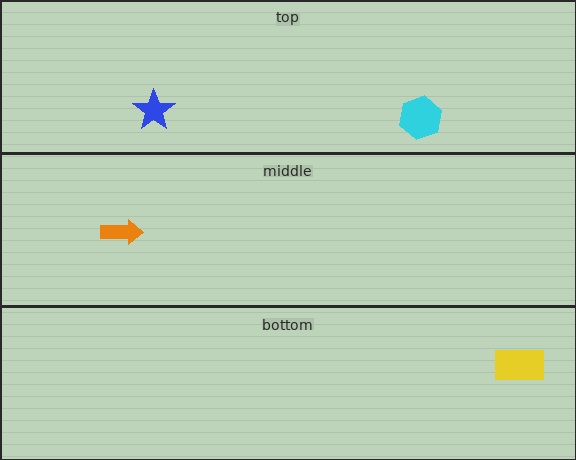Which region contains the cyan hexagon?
The top region.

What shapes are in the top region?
The blue star, the cyan hexagon.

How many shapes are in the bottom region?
1.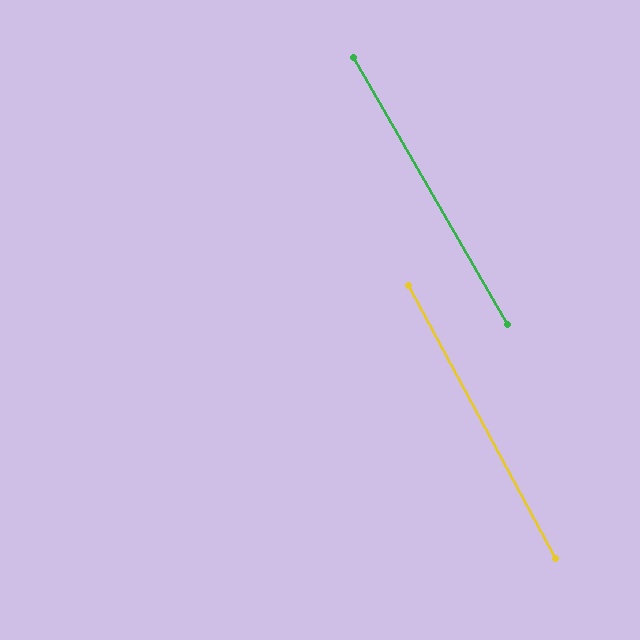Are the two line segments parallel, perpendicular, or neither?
Parallel — their directions differ by only 1.7°.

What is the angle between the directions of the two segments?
Approximately 2 degrees.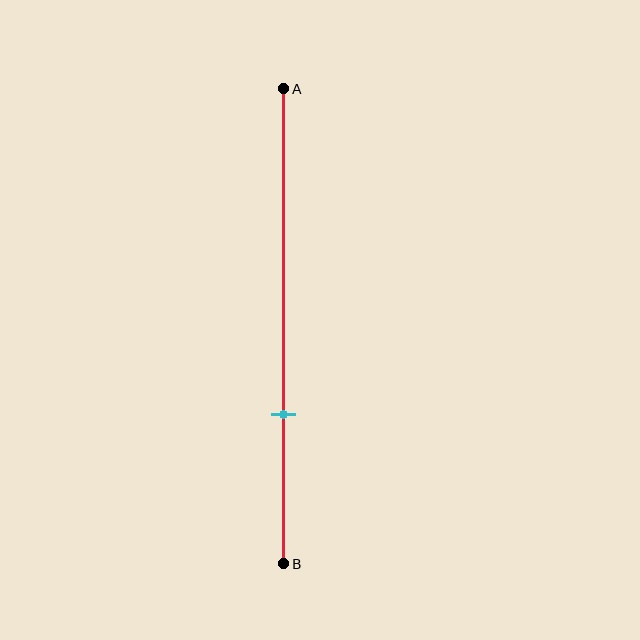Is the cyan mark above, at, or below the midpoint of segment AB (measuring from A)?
The cyan mark is below the midpoint of segment AB.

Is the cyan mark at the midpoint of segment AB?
No, the mark is at about 70% from A, not at the 50% midpoint.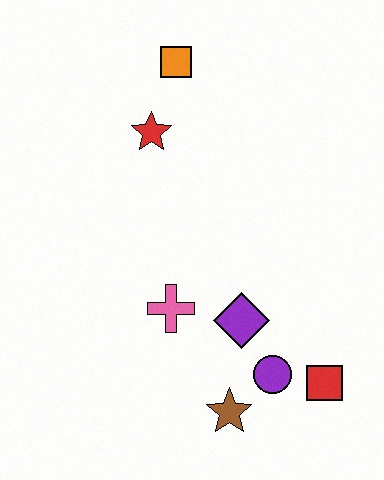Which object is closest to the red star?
The orange square is closest to the red star.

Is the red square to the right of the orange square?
Yes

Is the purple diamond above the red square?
Yes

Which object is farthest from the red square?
The orange square is farthest from the red square.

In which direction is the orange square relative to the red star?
The orange square is above the red star.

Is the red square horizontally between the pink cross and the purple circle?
No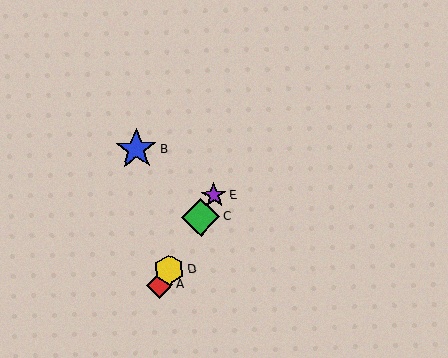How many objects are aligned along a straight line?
4 objects (A, C, D, E) are aligned along a straight line.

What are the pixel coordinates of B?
Object B is at (136, 149).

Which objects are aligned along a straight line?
Objects A, C, D, E are aligned along a straight line.